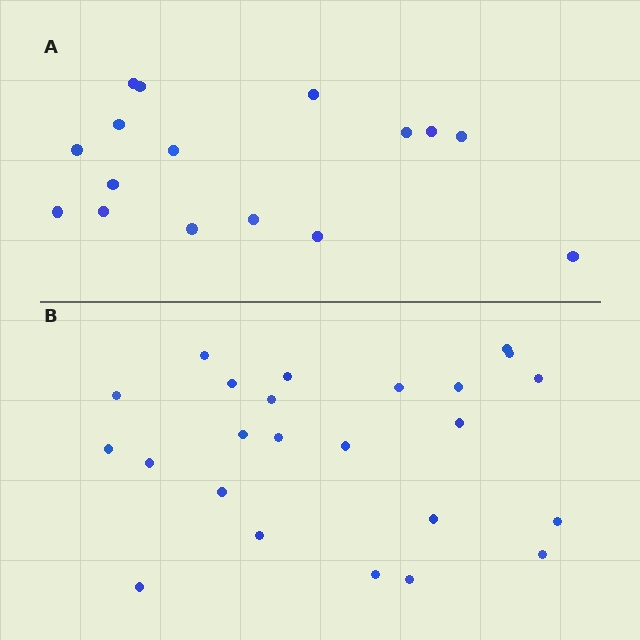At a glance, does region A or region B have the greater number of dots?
Region B (the bottom region) has more dots.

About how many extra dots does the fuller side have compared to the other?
Region B has roughly 8 or so more dots than region A.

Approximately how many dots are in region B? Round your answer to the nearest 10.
About 20 dots. (The exact count is 24, which rounds to 20.)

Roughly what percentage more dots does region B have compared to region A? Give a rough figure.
About 50% more.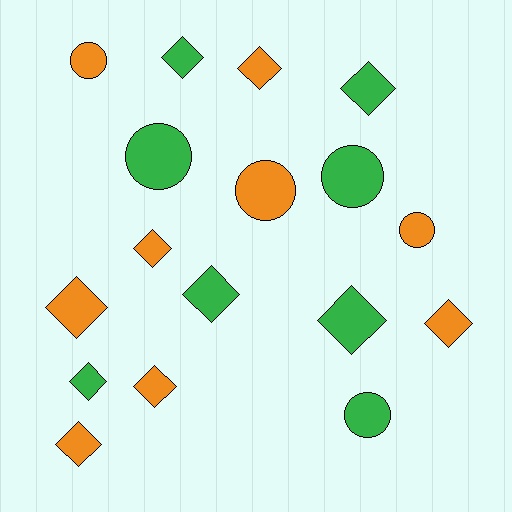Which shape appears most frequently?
Diamond, with 11 objects.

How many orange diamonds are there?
There are 6 orange diamonds.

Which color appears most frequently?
Orange, with 9 objects.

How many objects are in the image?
There are 17 objects.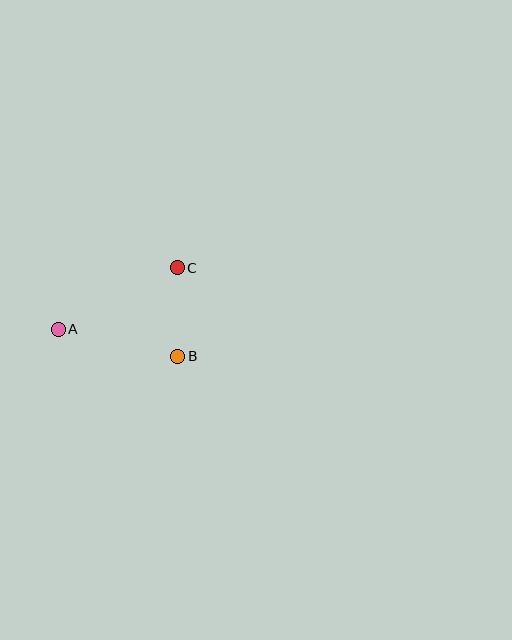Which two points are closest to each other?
Points B and C are closest to each other.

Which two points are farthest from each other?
Points A and C are farthest from each other.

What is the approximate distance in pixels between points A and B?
The distance between A and B is approximately 122 pixels.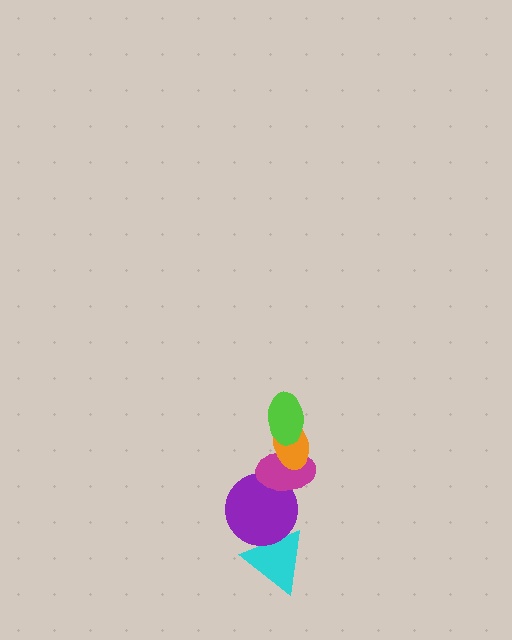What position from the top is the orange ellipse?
The orange ellipse is 2nd from the top.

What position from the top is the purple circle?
The purple circle is 4th from the top.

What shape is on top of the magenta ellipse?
The orange ellipse is on top of the magenta ellipse.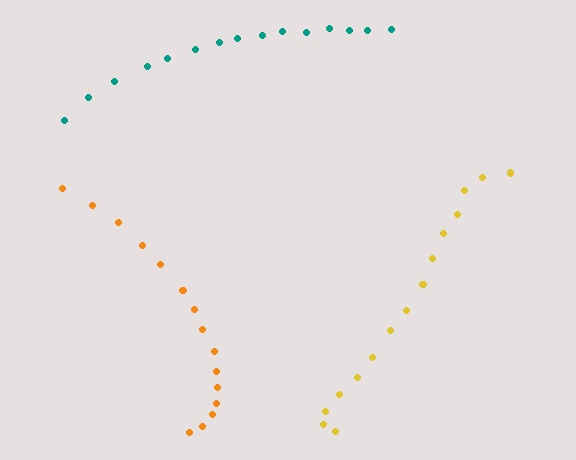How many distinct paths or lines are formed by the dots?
There are 3 distinct paths.